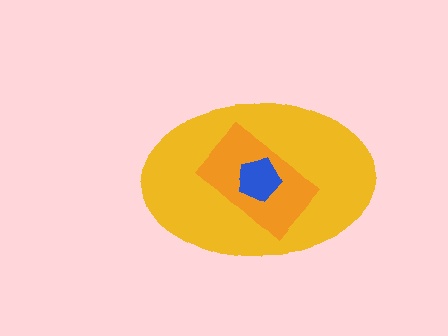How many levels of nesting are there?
3.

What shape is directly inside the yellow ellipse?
The orange rectangle.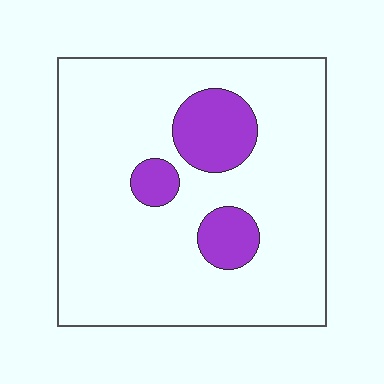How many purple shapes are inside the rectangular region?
3.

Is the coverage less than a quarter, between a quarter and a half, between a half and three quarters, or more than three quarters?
Less than a quarter.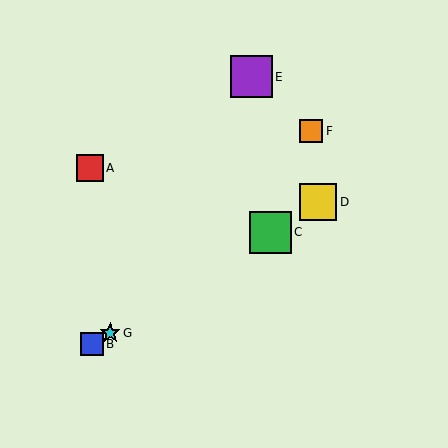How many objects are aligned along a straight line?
4 objects (B, C, D, G) are aligned along a straight line.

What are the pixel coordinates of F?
Object F is at (311, 131).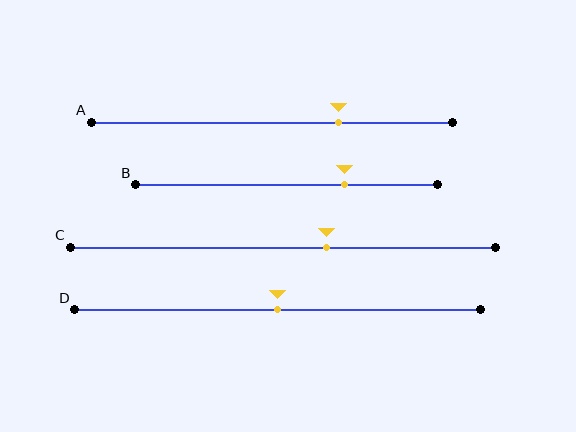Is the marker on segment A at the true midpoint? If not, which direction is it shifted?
No, the marker on segment A is shifted to the right by about 18% of the segment length.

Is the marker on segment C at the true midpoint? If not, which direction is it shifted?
No, the marker on segment C is shifted to the right by about 10% of the segment length.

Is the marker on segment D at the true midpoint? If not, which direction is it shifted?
Yes, the marker on segment D is at the true midpoint.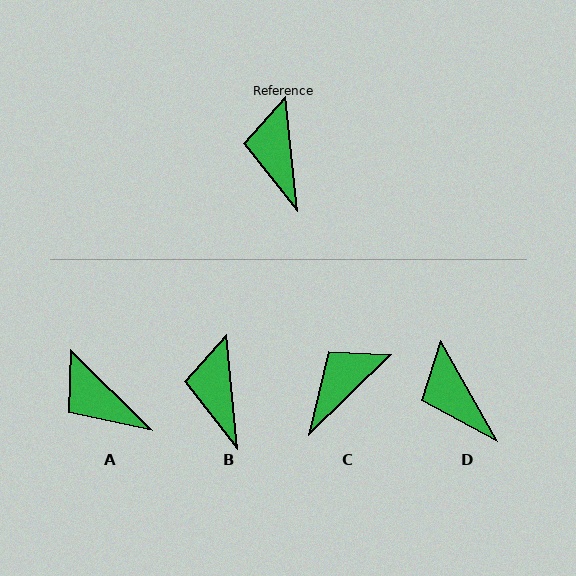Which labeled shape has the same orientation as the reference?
B.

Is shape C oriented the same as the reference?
No, it is off by about 52 degrees.